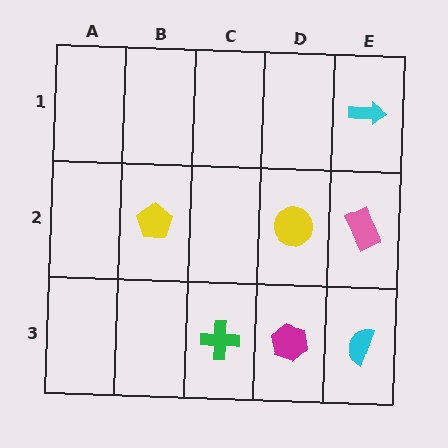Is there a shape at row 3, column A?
No, that cell is empty.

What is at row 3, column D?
A magenta hexagon.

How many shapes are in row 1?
1 shape.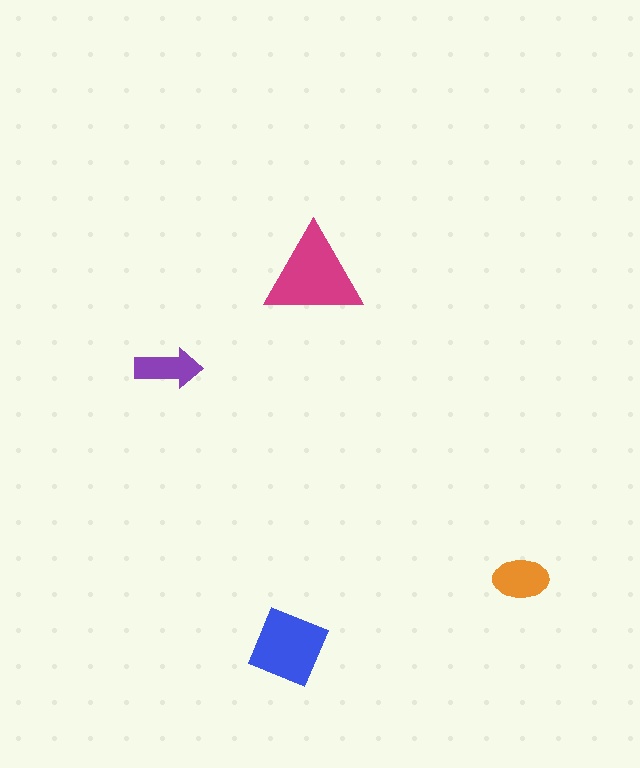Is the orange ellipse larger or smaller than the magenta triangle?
Smaller.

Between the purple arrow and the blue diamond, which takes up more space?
The blue diamond.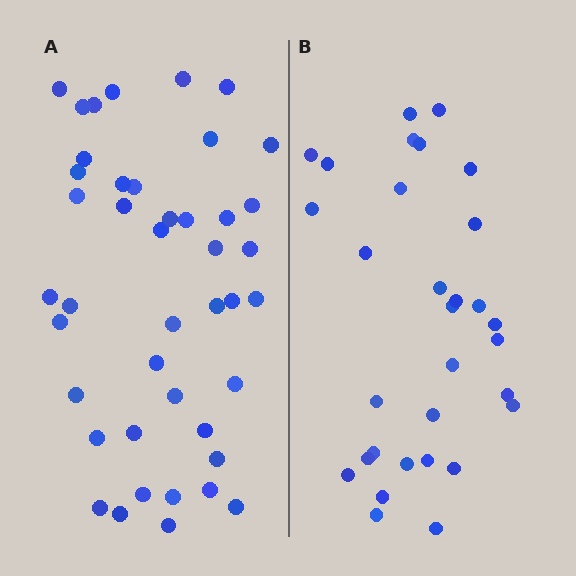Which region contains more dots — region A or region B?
Region A (the left region) has more dots.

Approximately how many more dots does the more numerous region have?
Region A has roughly 12 or so more dots than region B.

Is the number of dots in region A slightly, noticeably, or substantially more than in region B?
Region A has noticeably more, but not dramatically so. The ratio is roughly 1.4 to 1.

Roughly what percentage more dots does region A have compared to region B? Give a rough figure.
About 40% more.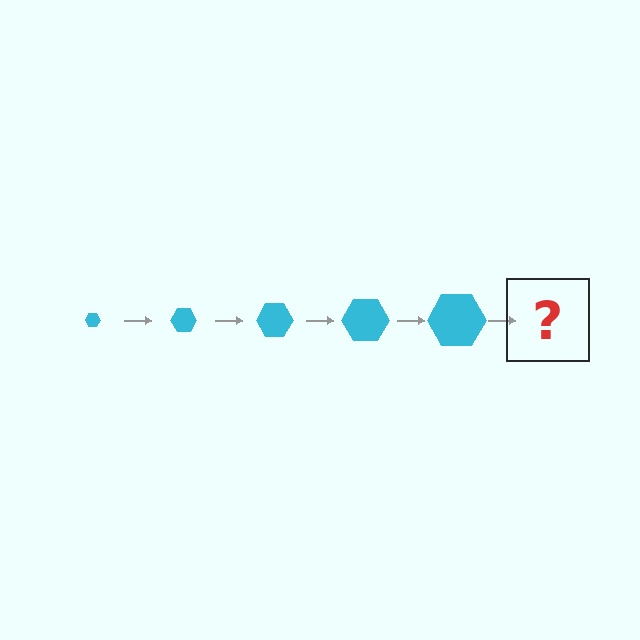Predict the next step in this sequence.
The next step is a cyan hexagon, larger than the previous one.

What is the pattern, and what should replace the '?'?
The pattern is that the hexagon gets progressively larger each step. The '?' should be a cyan hexagon, larger than the previous one.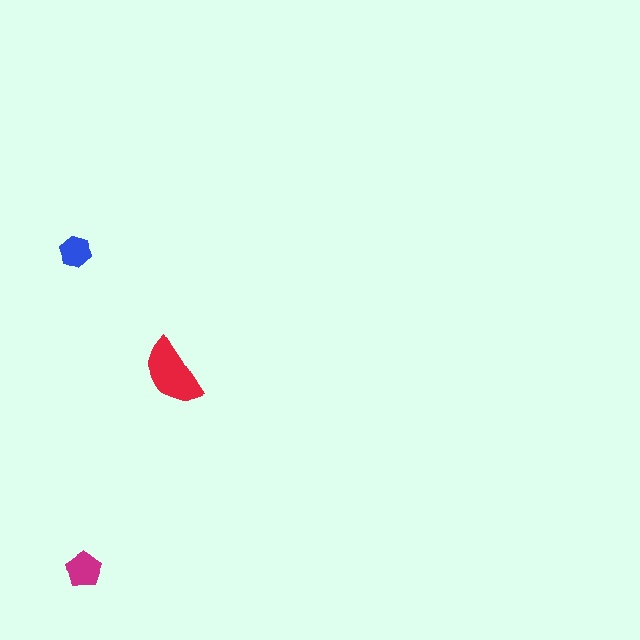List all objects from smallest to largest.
The blue hexagon, the magenta pentagon, the red semicircle.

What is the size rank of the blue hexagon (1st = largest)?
3rd.